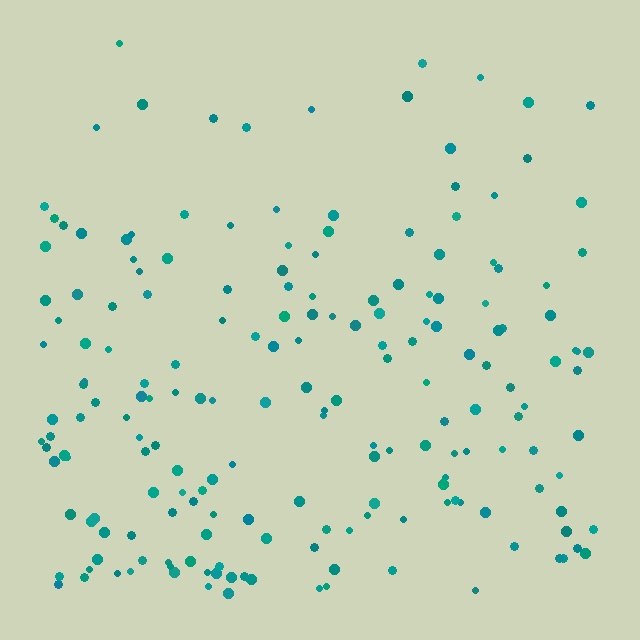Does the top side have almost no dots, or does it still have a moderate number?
Still a moderate number, just noticeably fewer than the bottom.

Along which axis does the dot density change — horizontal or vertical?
Vertical.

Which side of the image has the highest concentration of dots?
The bottom.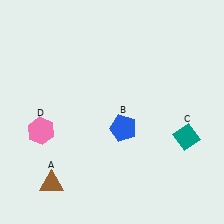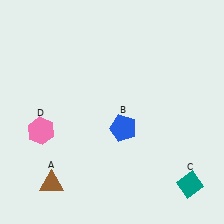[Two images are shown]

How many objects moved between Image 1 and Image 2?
1 object moved between the two images.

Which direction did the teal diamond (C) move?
The teal diamond (C) moved down.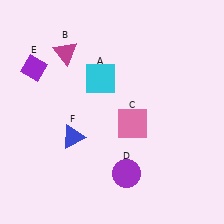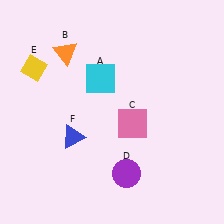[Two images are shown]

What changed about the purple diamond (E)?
In Image 1, E is purple. In Image 2, it changed to yellow.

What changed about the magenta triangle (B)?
In Image 1, B is magenta. In Image 2, it changed to orange.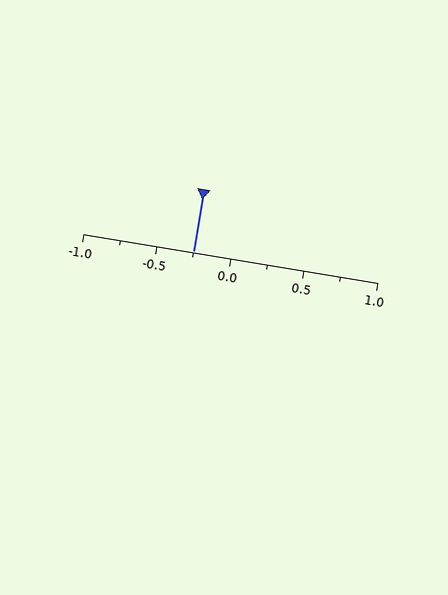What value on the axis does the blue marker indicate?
The marker indicates approximately -0.25.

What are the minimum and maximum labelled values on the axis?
The axis runs from -1.0 to 1.0.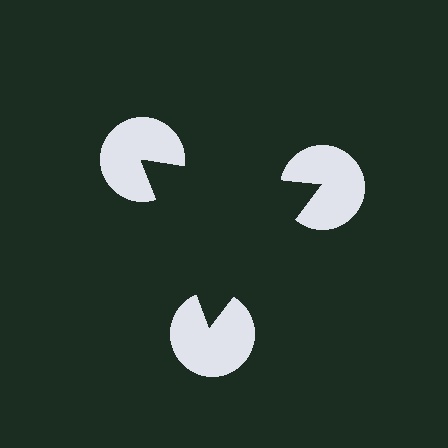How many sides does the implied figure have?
3 sides.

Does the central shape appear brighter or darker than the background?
It typically appears slightly darker than the background, even though no actual brightness change is drawn.